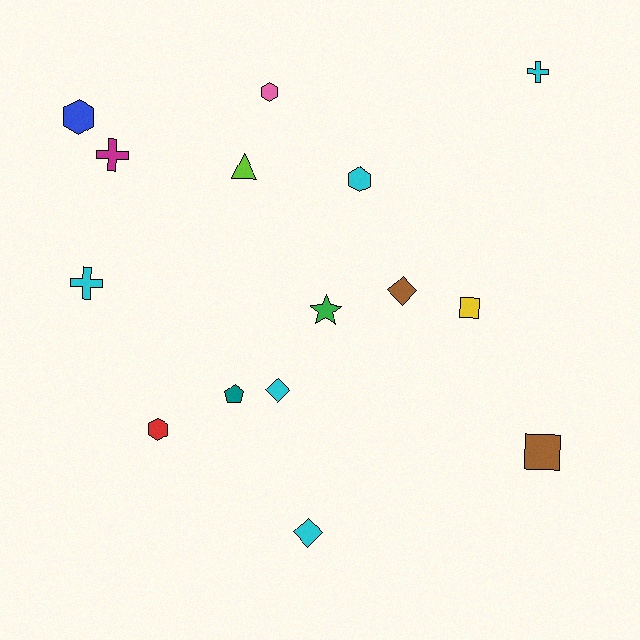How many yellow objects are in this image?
There is 1 yellow object.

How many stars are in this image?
There is 1 star.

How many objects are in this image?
There are 15 objects.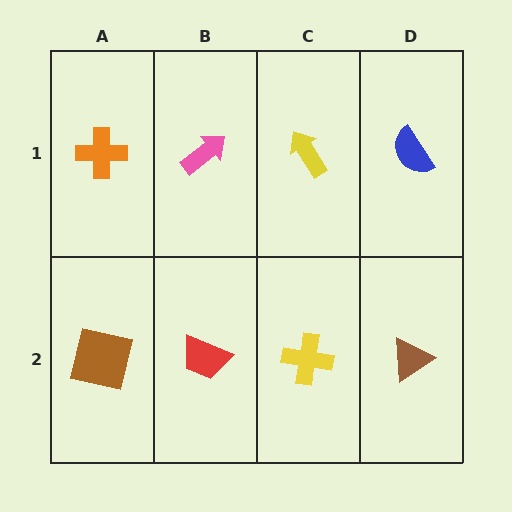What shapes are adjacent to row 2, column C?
A yellow arrow (row 1, column C), a red trapezoid (row 2, column B), a brown triangle (row 2, column D).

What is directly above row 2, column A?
An orange cross.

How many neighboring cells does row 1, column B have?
3.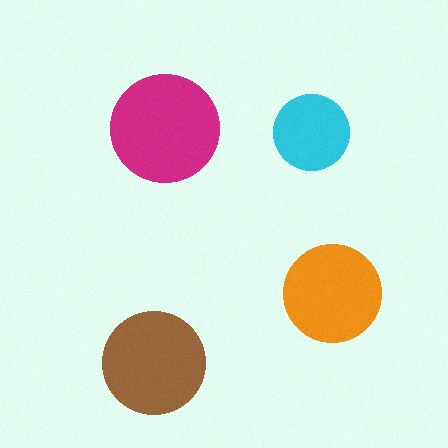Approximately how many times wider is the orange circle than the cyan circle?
About 1.5 times wider.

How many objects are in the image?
There are 4 objects in the image.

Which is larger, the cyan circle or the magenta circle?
The magenta one.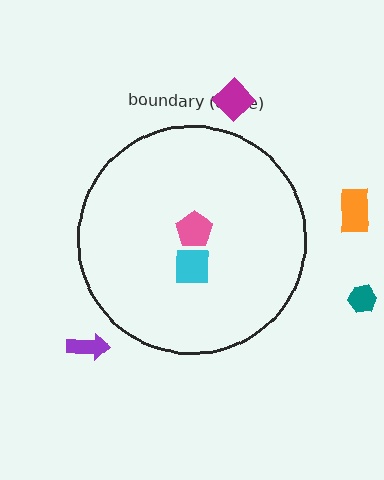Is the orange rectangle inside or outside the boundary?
Outside.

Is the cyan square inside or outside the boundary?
Inside.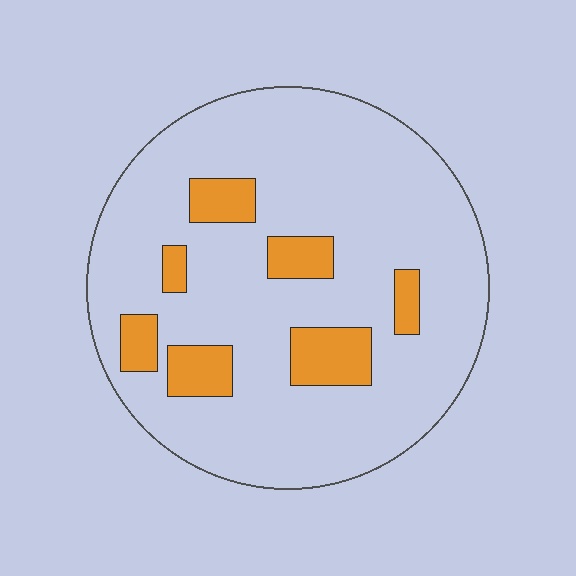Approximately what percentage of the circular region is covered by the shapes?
Approximately 15%.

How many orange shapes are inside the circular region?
7.